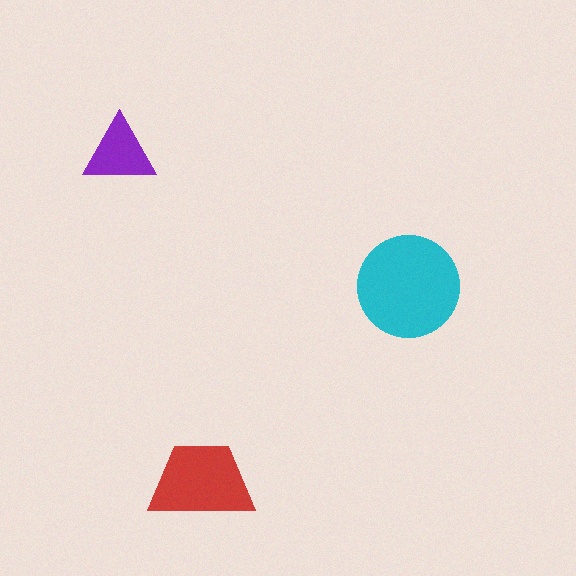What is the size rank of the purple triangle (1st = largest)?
3rd.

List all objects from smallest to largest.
The purple triangle, the red trapezoid, the cyan circle.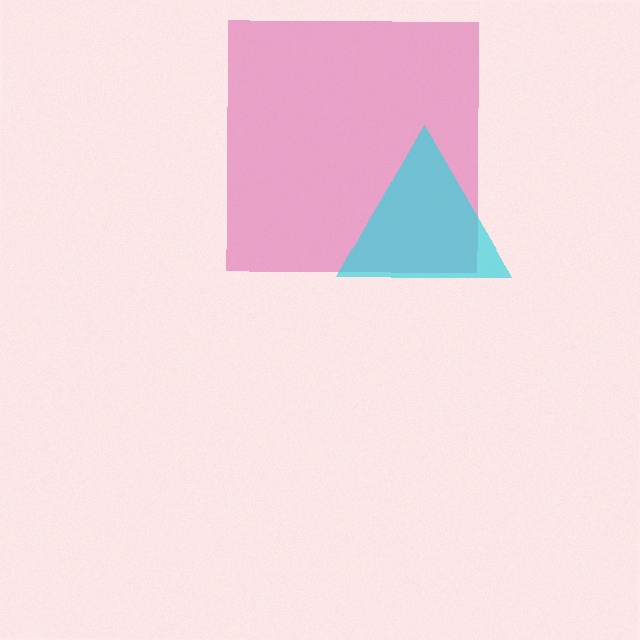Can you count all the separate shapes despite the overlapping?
Yes, there are 2 separate shapes.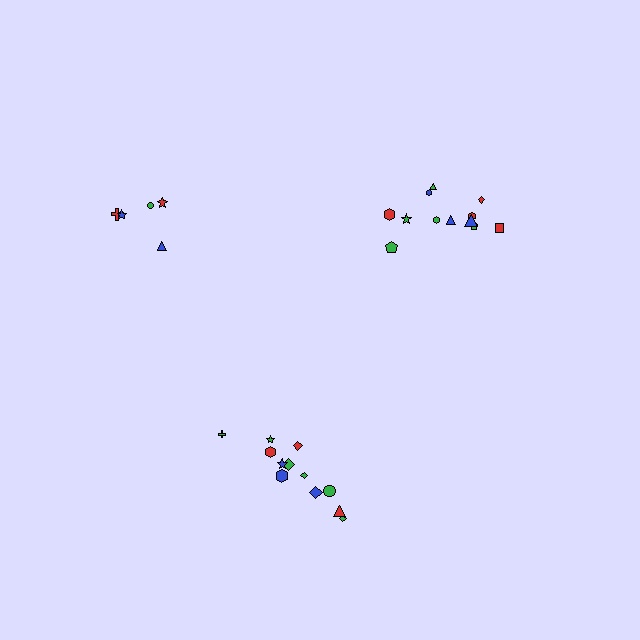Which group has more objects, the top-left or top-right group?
The top-right group.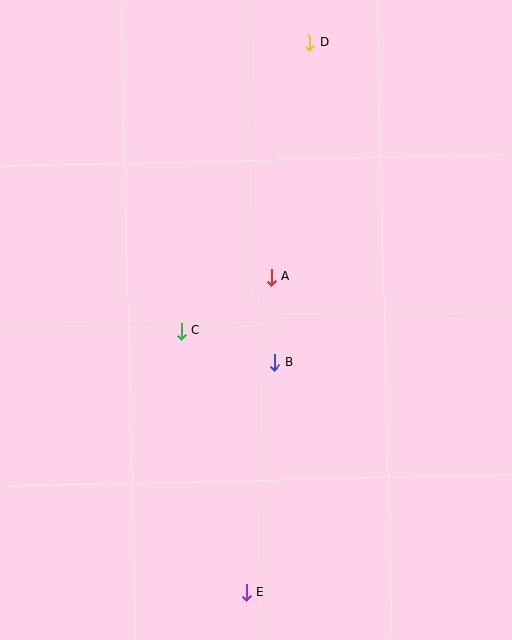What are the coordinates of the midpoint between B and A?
The midpoint between B and A is at (273, 320).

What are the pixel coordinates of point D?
Point D is at (309, 42).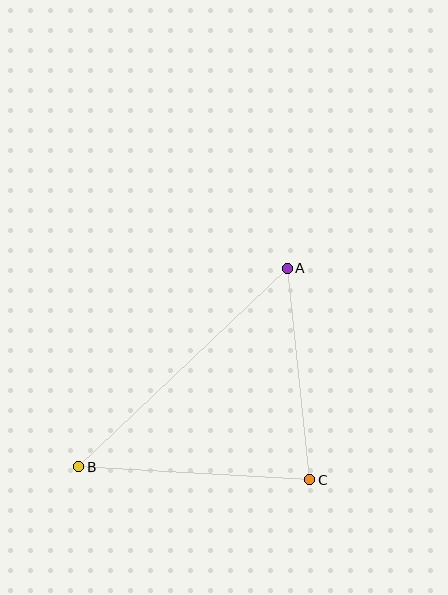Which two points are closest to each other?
Points A and C are closest to each other.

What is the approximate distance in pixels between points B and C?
The distance between B and C is approximately 232 pixels.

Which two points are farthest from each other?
Points A and B are farthest from each other.